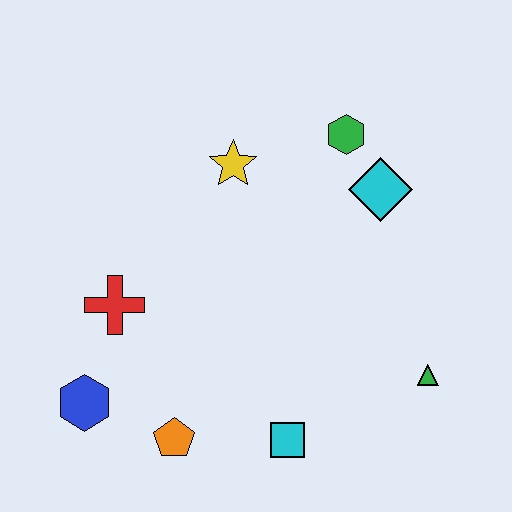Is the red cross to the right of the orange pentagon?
No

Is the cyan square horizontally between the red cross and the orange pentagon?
No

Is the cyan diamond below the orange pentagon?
No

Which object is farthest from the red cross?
The green triangle is farthest from the red cross.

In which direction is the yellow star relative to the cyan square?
The yellow star is above the cyan square.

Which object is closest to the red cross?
The blue hexagon is closest to the red cross.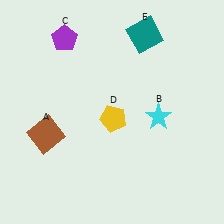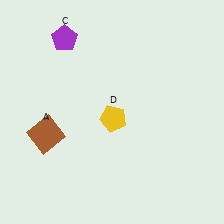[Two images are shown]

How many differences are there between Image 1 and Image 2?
There are 2 differences between the two images.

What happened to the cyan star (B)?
The cyan star (B) was removed in Image 2. It was in the bottom-right area of Image 1.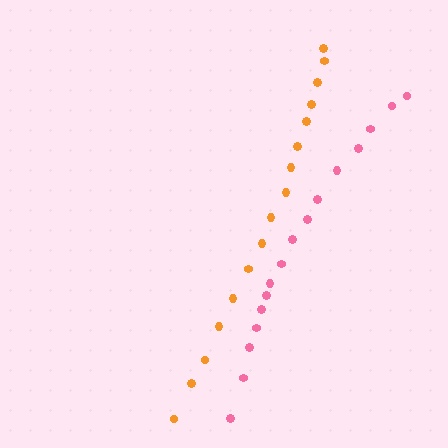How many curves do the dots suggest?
There are 2 distinct paths.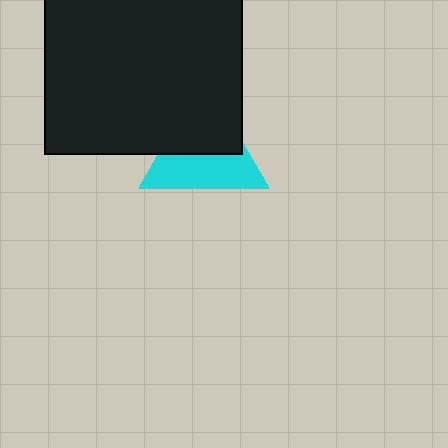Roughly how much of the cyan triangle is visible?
About half of it is visible (roughly 51%).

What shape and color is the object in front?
The object in front is a black square.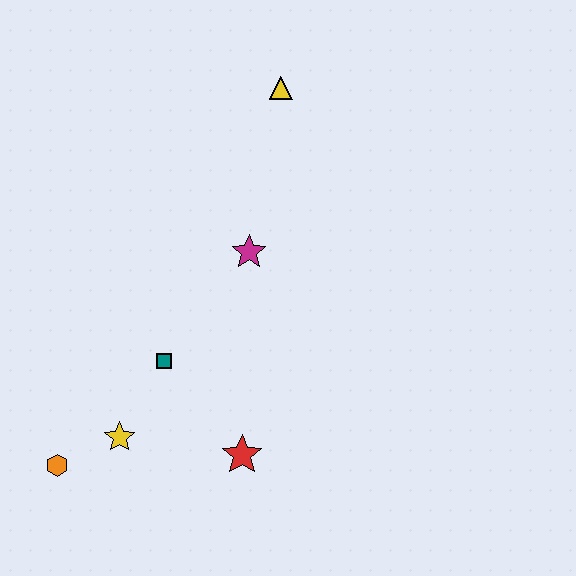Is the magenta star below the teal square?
No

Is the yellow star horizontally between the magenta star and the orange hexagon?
Yes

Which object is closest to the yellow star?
The orange hexagon is closest to the yellow star.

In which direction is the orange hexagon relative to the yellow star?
The orange hexagon is to the left of the yellow star.